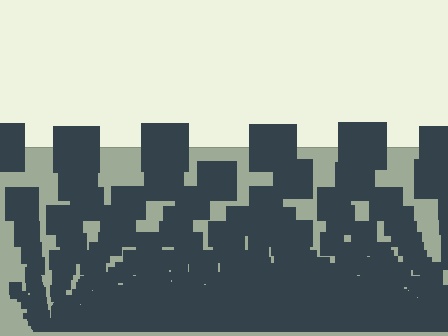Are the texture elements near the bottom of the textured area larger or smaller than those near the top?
Smaller. The gradient is inverted — elements near the bottom are smaller and denser.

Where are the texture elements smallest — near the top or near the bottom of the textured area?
Near the bottom.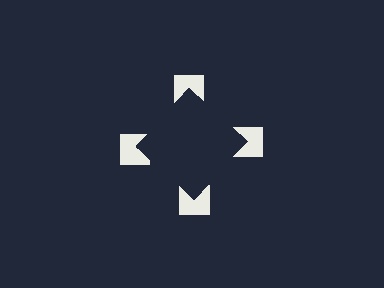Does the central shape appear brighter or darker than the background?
It typically appears slightly darker than the background, even though no actual brightness change is drawn.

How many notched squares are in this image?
There are 4 — one at each vertex of the illusory square.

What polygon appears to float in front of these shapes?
An illusory square — its edges are inferred from the aligned wedge cuts in the notched squares, not physically drawn.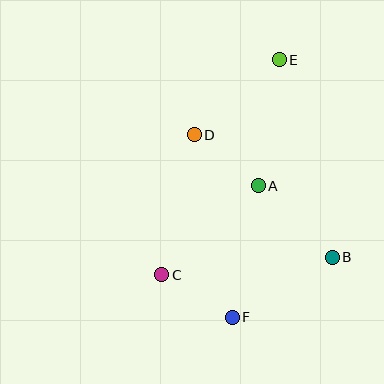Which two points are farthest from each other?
Points E and F are farthest from each other.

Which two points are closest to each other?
Points A and D are closest to each other.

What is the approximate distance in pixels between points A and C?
The distance between A and C is approximately 131 pixels.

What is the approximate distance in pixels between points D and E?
The distance between D and E is approximately 113 pixels.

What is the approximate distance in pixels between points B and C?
The distance between B and C is approximately 172 pixels.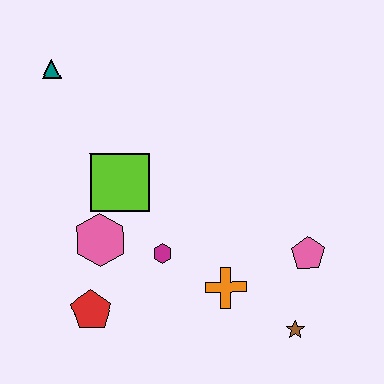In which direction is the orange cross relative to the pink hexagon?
The orange cross is to the right of the pink hexagon.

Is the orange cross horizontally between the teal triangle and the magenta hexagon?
No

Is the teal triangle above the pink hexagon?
Yes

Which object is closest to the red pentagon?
The pink hexagon is closest to the red pentagon.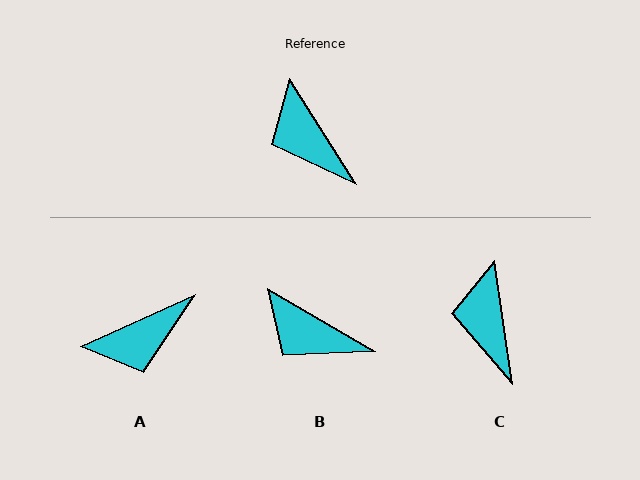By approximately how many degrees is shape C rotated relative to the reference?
Approximately 24 degrees clockwise.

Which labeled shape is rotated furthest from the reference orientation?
A, about 82 degrees away.